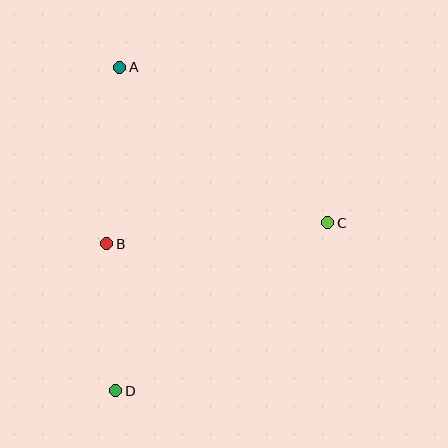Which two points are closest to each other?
Points B and D are closest to each other.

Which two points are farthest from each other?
Points A and D are farthest from each other.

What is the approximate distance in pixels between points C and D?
The distance between C and D is approximately 271 pixels.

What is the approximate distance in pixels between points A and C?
The distance between A and C is approximately 260 pixels.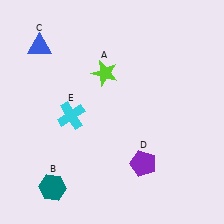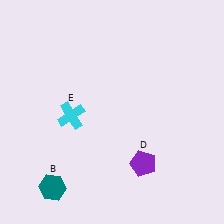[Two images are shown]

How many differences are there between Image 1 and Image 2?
There are 2 differences between the two images.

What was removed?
The lime star (A), the blue triangle (C) were removed in Image 2.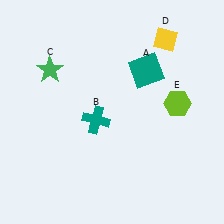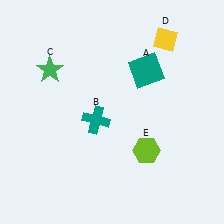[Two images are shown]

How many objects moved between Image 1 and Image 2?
1 object moved between the two images.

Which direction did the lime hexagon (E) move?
The lime hexagon (E) moved down.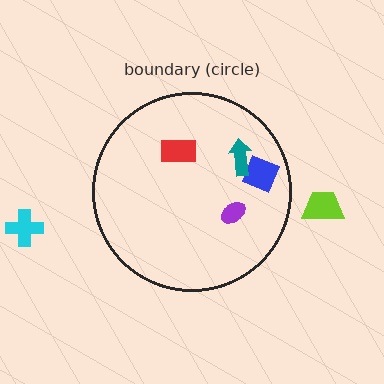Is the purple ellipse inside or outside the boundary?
Inside.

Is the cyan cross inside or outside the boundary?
Outside.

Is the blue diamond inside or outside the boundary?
Inside.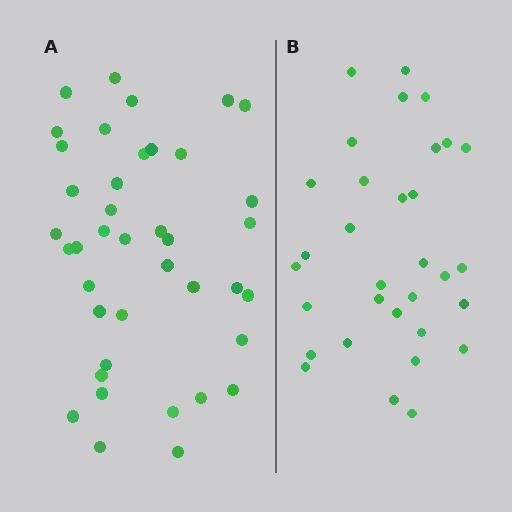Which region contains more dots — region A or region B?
Region A (the left region) has more dots.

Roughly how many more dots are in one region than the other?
Region A has roughly 8 or so more dots than region B.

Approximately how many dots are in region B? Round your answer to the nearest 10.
About 30 dots. (The exact count is 32, which rounds to 30.)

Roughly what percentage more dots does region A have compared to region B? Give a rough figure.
About 25% more.